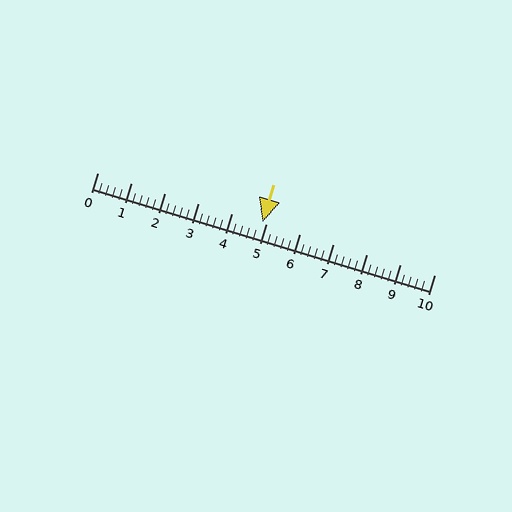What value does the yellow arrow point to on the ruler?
The yellow arrow points to approximately 4.9.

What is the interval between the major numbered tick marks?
The major tick marks are spaced 1 units apart.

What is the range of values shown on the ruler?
The ruler shows values from 0 to 10.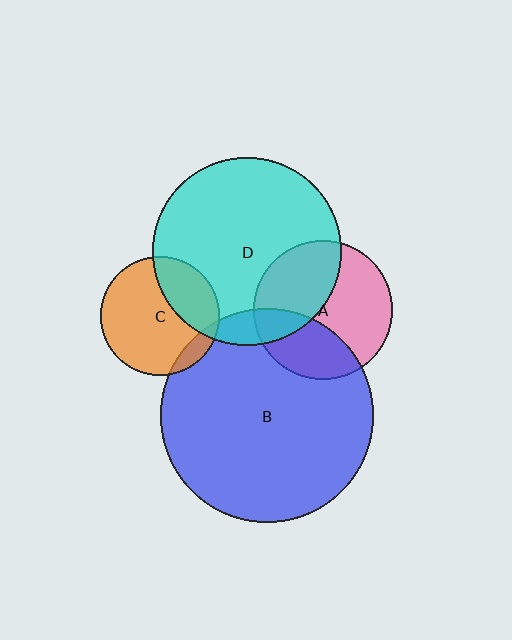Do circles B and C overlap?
Yes.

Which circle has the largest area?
Circle B (blue).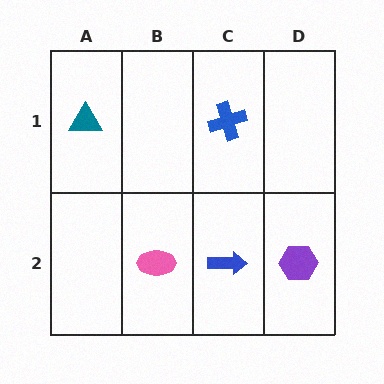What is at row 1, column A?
A teal triangle.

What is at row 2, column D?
A purple hexagon.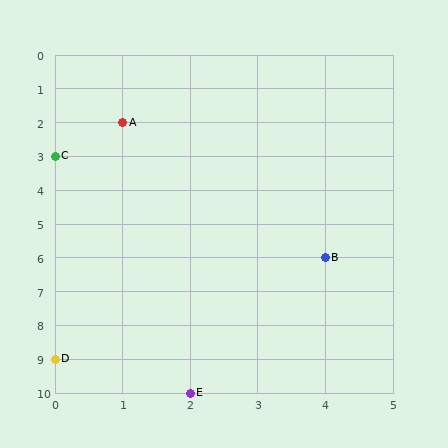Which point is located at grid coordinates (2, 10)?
Point E is at (2, 10).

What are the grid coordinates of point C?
Point C is at grid coordinates (0, 3).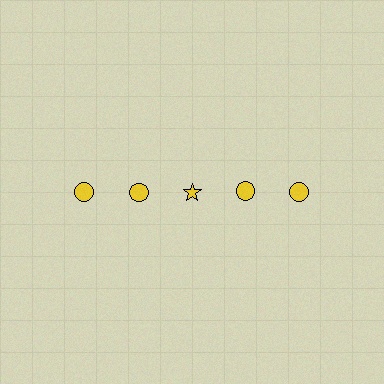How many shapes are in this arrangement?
There are 5 shapes arranged in a grid pattern.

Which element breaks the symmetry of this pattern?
The yellow star in the top row, center column breaks the symmetry. All other shapes are yellow circles.